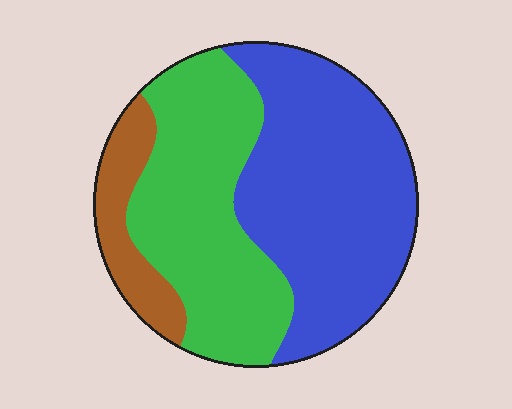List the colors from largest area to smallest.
From largest to smallest: blue, green, brown.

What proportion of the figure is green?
Green takes up between a third and a half of the figure.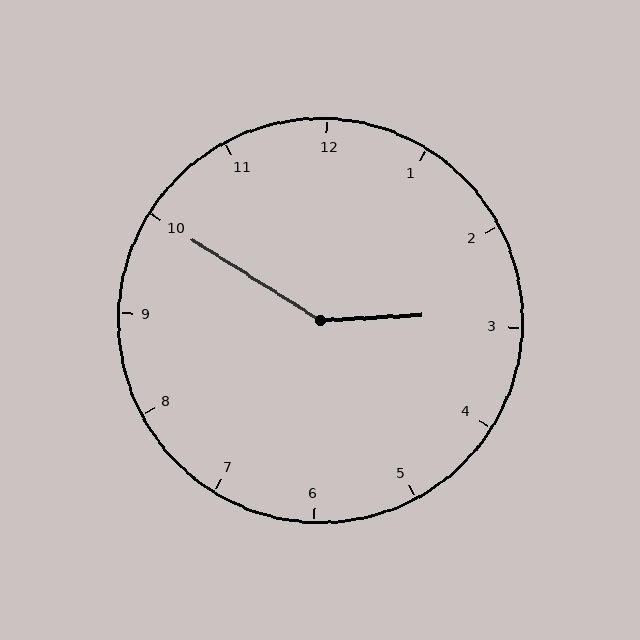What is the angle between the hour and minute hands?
Approximately 145 degrees.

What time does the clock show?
2:50.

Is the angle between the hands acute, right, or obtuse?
It is obtuse.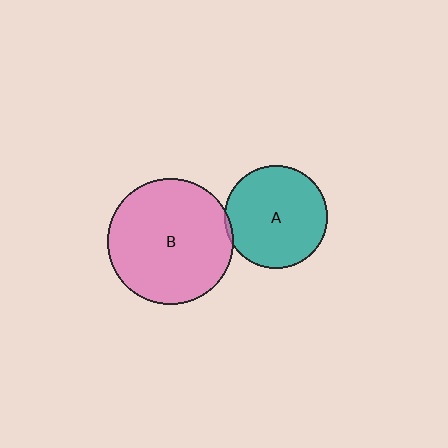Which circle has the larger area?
Circle B (pink).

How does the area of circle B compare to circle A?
Approximately 1.5 times.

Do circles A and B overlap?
Yes.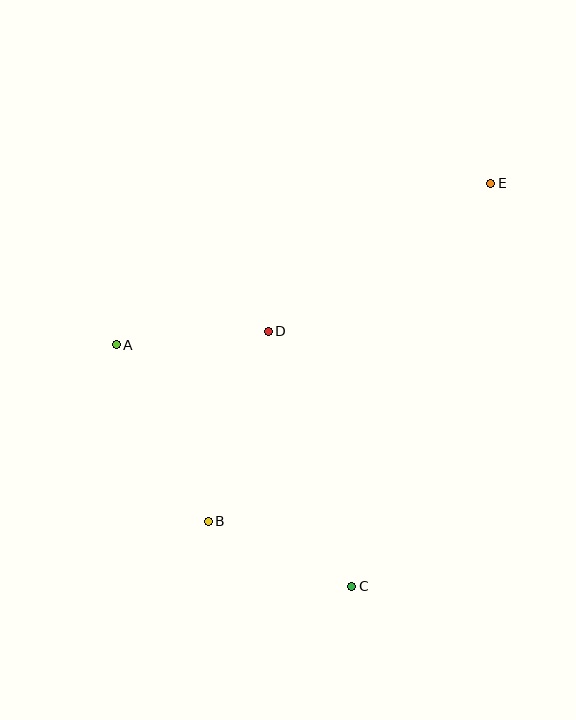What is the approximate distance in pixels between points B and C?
The distance between B and C is approximately 157 pixels.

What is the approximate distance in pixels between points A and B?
The distance between A and B is approximately 199 pixels.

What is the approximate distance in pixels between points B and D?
The distance between B and D is approximately 200 pixels.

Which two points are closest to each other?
Points A and D are closest to each other.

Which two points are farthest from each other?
Points B and E are farthest from each other.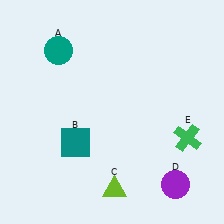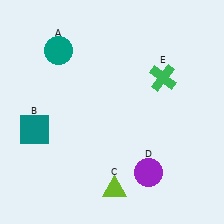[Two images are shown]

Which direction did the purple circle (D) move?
The purple circle (D) moved left.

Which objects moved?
The objects that moved are: the teal square (B), the purple circle (D), the green cross (E).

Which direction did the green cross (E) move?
The green cross (E) moved up.